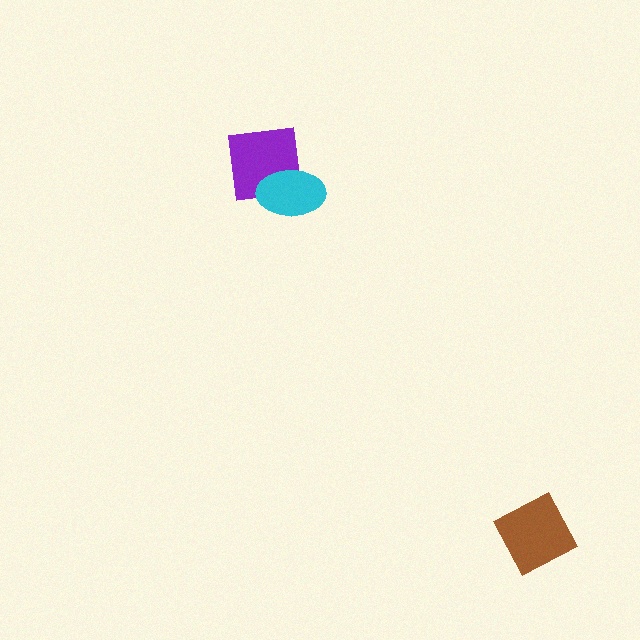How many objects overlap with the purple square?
1 object overlaps with the purple square.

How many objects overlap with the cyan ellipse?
1 object overlaps with the cyan ellipse.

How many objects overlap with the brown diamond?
0 objects overlap with the brown diamond.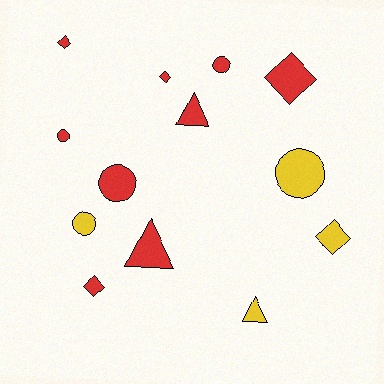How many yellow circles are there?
There are 2 yellow circles.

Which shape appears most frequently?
Diamond, with 5 objects.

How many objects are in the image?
There are 13 objects.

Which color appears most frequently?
Red, with 9 objects.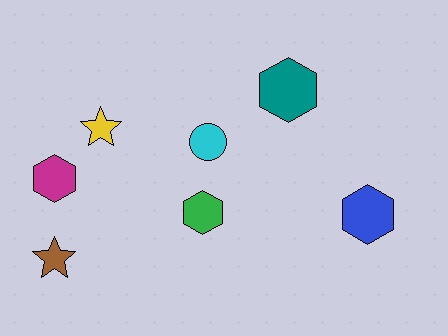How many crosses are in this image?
There are no crosses.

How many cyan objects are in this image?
There is 1 cyan object.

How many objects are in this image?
There are 7 objects.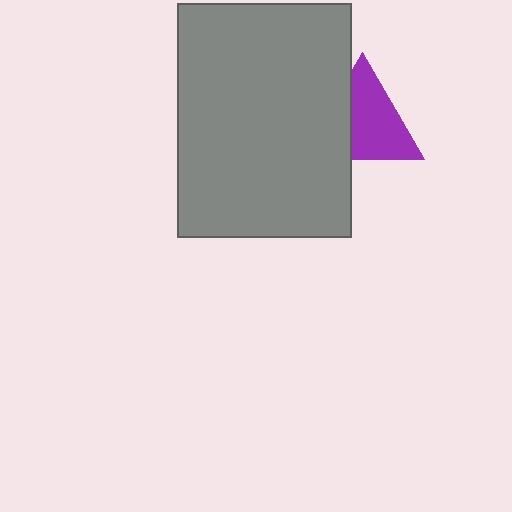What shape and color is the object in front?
The object in front is a gray rectangle.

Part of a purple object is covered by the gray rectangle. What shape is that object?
It is a triangle.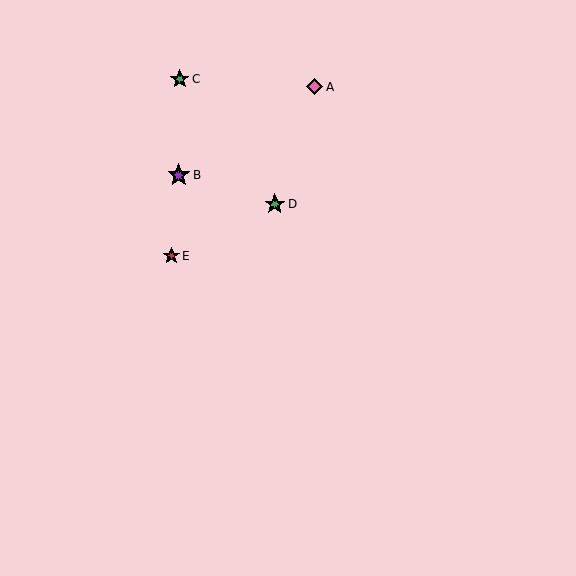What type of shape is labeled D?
Shape D is a green star.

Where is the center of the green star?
The center of the green star is at (275, 204).